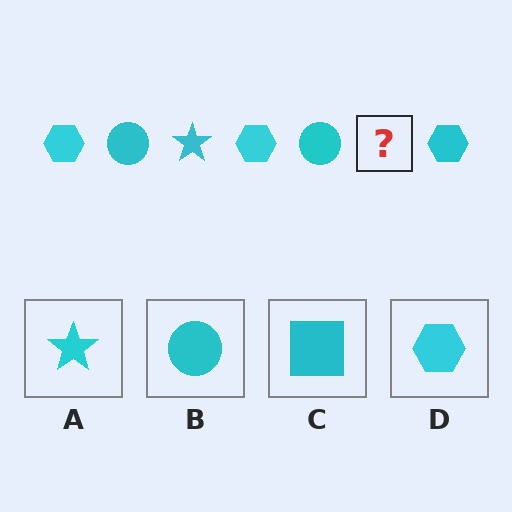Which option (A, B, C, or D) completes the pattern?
A.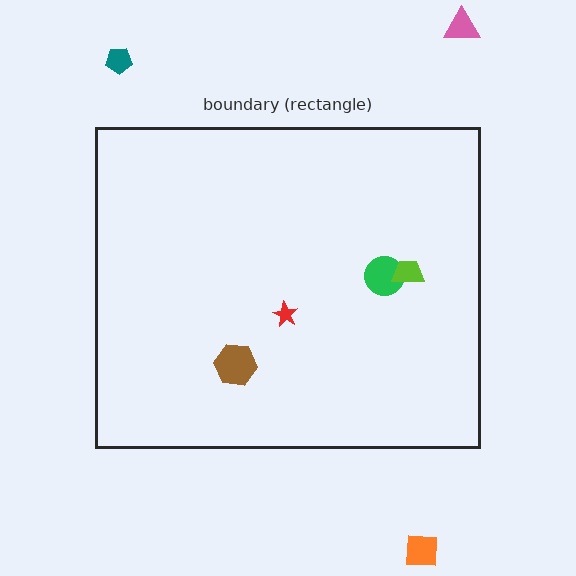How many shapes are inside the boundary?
4 inside, 3 outside.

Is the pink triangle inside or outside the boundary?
Outside.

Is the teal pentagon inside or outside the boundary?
Outside.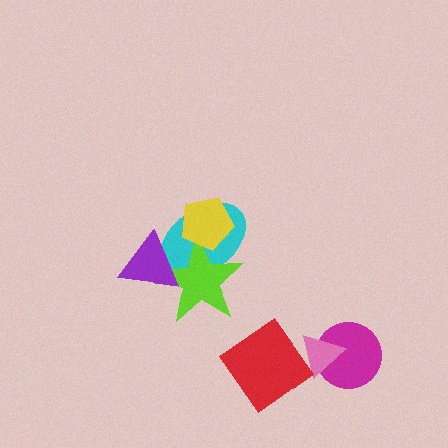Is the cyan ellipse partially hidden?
Yes, it is partially covered by another shape.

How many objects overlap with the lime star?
3 objects overlap with the lime star.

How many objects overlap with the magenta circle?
1 object overlaps with the magenta circle.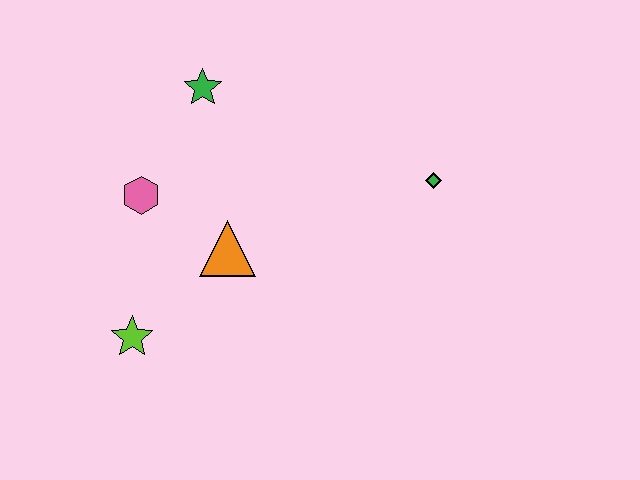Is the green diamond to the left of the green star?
No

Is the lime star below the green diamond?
Yes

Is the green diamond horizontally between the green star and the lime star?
No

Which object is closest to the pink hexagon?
The orange triangle is closest to the pink hexagon.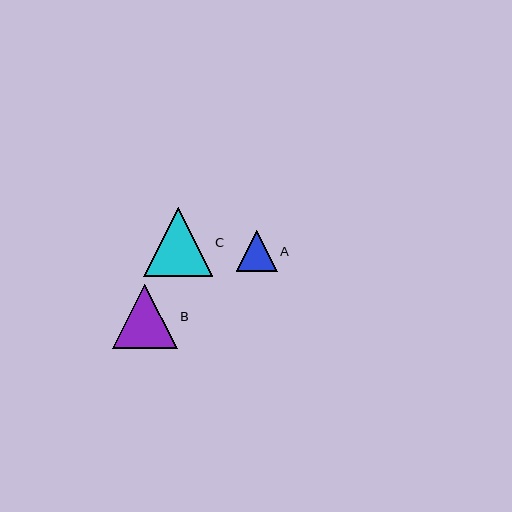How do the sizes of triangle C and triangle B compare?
Triangle C and triangle B are approximately the same size.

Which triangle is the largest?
Triangle C is the largest with a size of approximately 69 pixels.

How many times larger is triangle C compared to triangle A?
Triangle C is approximately 1.7 times the size of triangle A.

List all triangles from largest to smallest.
From largest to smallest: C, B, A.